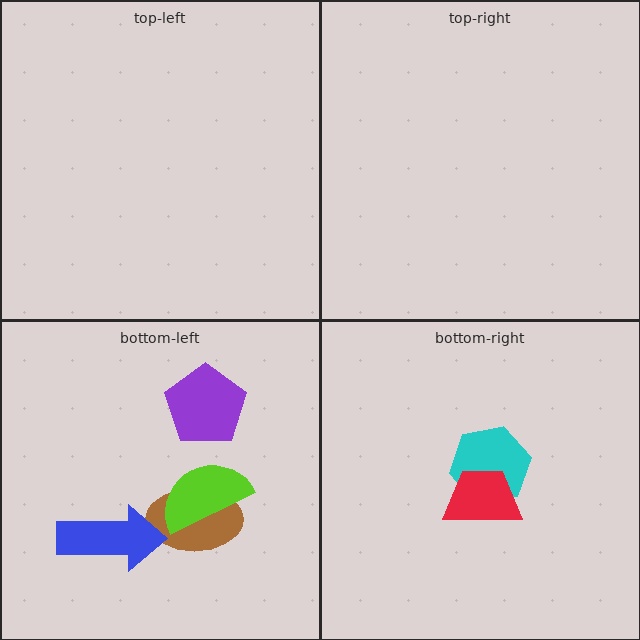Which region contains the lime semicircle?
The bottom-left region.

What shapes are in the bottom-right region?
The cyan hexagon, the red trapezoid.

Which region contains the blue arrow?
The bottom-left region.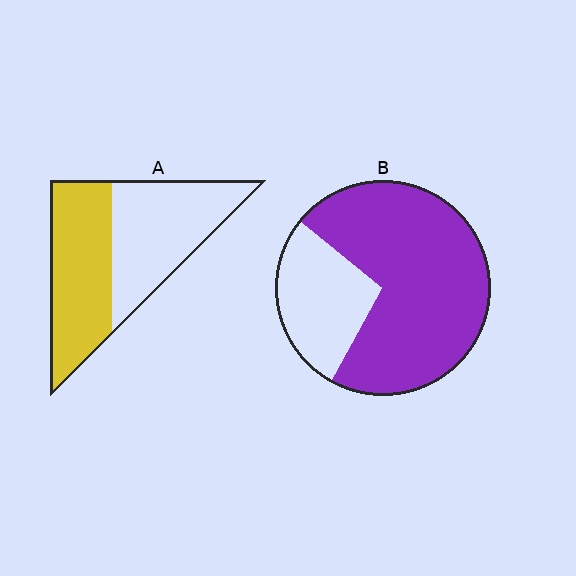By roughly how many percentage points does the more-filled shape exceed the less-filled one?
By roughly 25 percentage points (B over A).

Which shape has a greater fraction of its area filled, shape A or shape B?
Shape B.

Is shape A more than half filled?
Roughly half.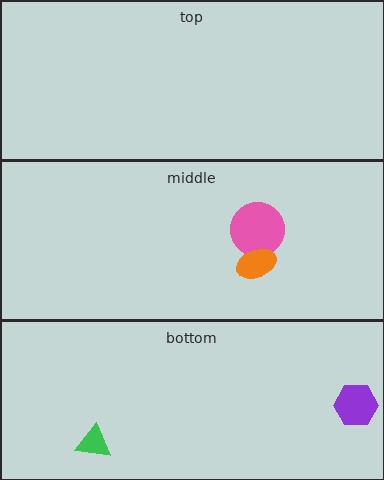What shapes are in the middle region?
The pink circle, the orange ellipse.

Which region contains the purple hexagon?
The bottom region.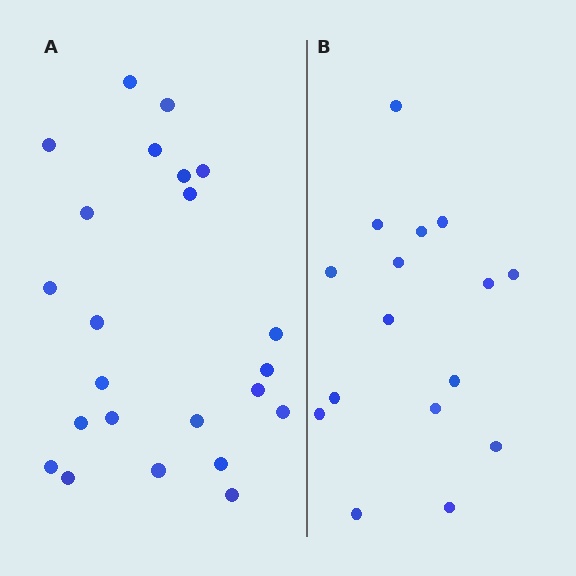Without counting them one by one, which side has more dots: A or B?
Region A (the left region) has more dots.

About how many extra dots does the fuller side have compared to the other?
Region A has roughly 8 or so more dots than region B.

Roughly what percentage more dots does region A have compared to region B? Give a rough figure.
About 45% more.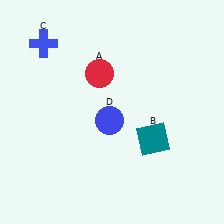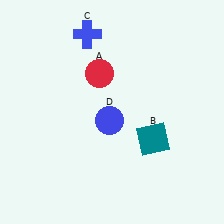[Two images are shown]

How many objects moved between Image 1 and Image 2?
1 object moved between the two images.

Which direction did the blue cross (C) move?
The blue cross (C) moved right.